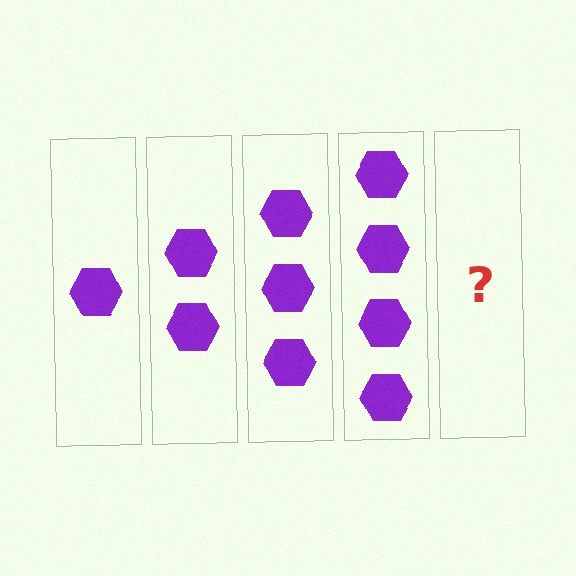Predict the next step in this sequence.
The next step is 5 hexagons.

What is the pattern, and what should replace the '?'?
The pattern is that each step adds one more hexagon. The '?' should be 5 hexagons.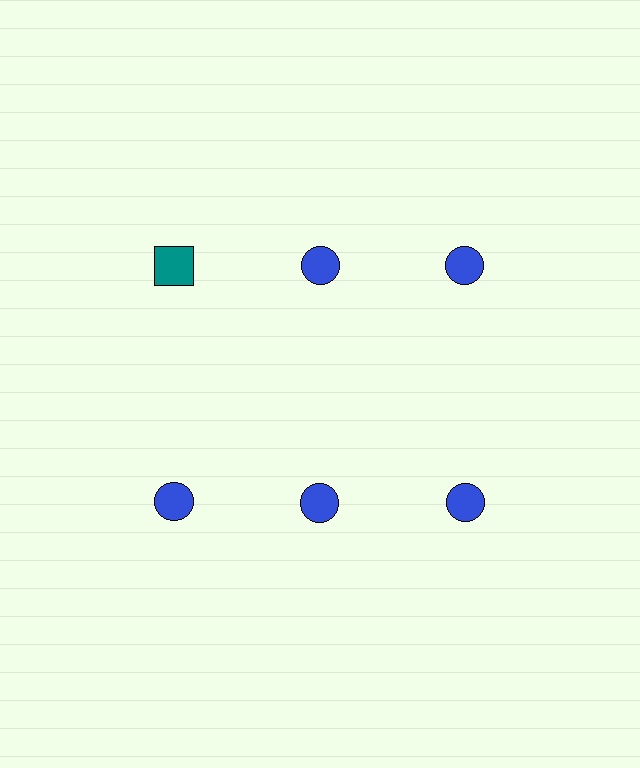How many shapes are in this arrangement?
There are 6 shapes arranged in a grid pattern.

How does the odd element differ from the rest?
It differs in both color (teal instead of blue) and shape (square instead of circle).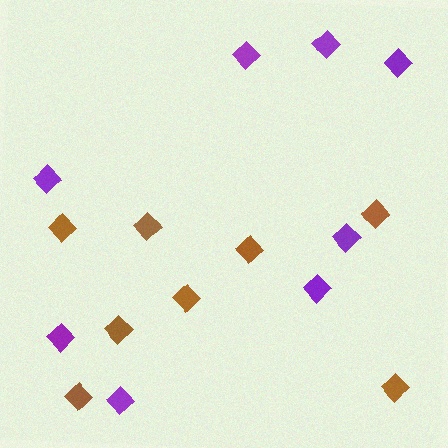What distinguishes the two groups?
There are 2 groups: one group of brown diamonds (8) and one group of purple diamonds (8).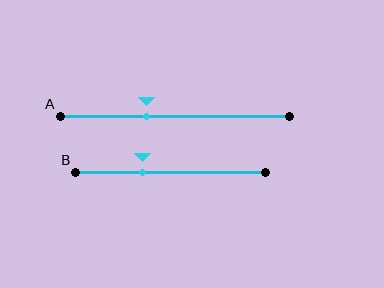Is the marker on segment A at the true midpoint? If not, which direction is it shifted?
No, the marker on segment A is shifted to the left by about 12% of the segment length.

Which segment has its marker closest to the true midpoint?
Segment A has its marker closest to the true midpoint.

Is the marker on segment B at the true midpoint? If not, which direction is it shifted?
No, the marker on segment B is shifted to the left by about 15% of the segment length.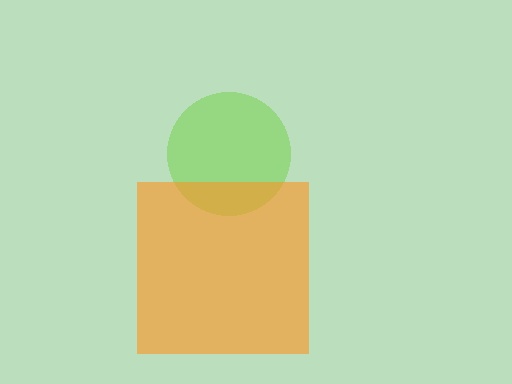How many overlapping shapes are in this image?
There are 2 overlapping shapes in the image.